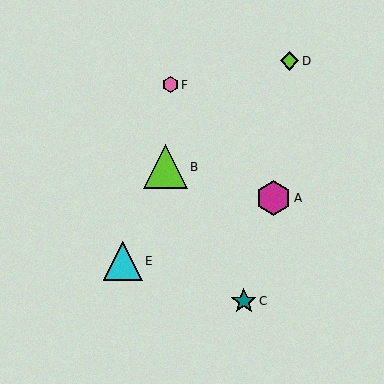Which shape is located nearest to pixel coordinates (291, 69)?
The lime diamond (labeled D) at (290, 61) is nearest to that location.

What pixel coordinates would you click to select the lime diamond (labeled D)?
Click at (290, 61) to select the lime diamond D.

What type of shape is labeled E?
Shape E is a cyan triangle.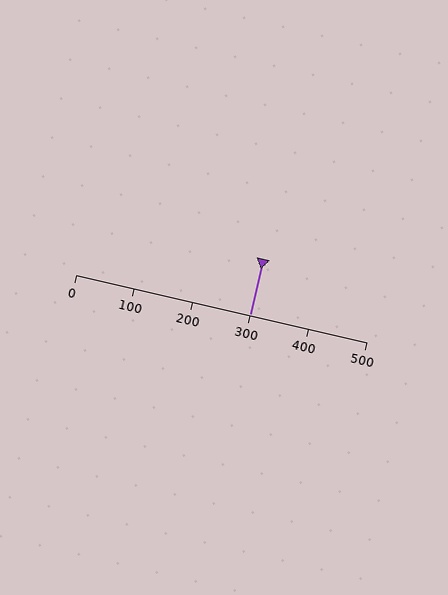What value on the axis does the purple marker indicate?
The marker indicates approximately 300.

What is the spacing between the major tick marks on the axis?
The major ticks are spaced 100 apart.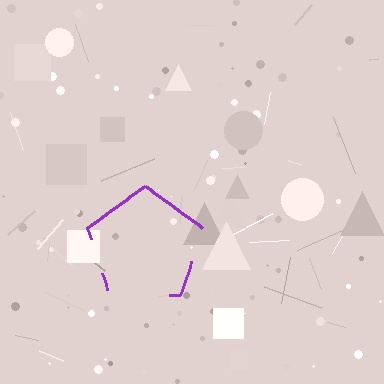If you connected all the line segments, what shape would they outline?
They would outline a pentagon.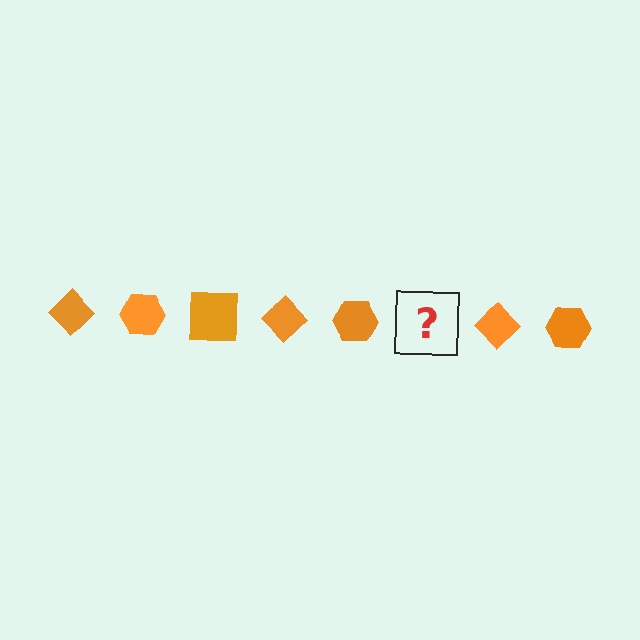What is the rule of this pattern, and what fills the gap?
The rule is that the pattern cycles through diamond, hexagon, square shapes in orange. The gap should be filled with an orange square.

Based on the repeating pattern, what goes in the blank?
The blank should be an orange square.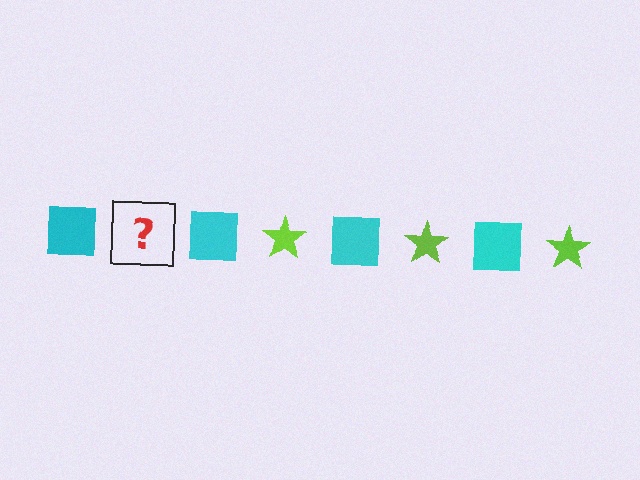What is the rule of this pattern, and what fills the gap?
The rule is that the pattern alternates between cyan square and lime star. The gap should be filled with a lime star.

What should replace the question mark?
The question mark should be replaced with a lime star.